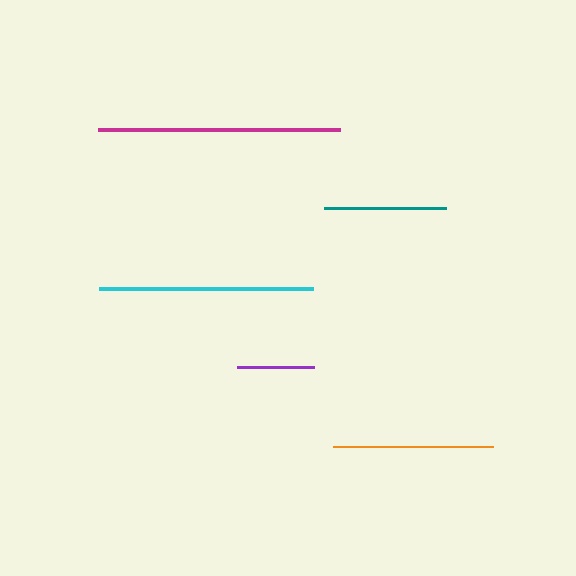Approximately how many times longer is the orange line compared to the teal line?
The orange line is approximately 1.3 times the length of the teal line.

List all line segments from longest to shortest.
From longest to shortest: magenta, cyan, orange, teal, purple.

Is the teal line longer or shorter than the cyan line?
The cyan line is longer than the teal line.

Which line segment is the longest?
The magenta line is the longest at approximately 242 pixels.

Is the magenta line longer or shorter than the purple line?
The magenta line is longer than the purple line.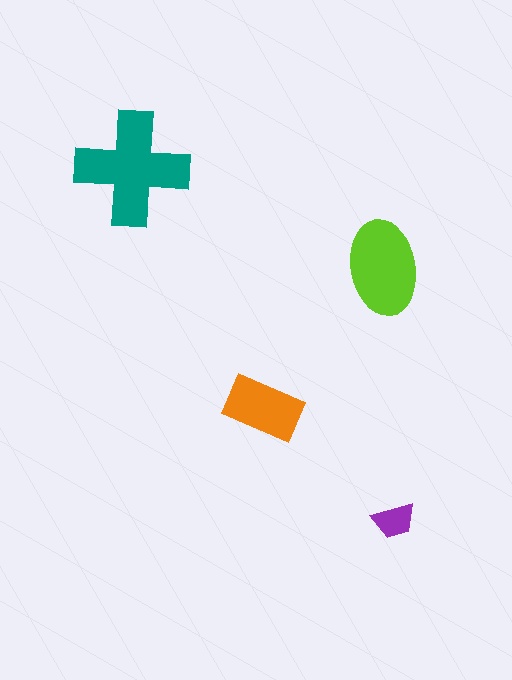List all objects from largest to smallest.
The teal cross, the lime ellipse, the orange rectangle, the purple trapezoid.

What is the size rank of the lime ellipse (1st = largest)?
2nd.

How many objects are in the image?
There are 4 objects in the image.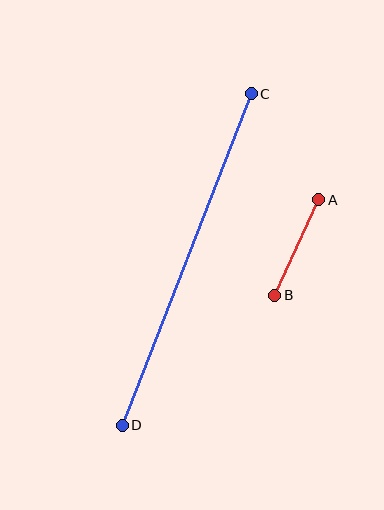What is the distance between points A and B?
The distance is approximately 105 pixels.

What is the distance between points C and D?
The distance is approximately 356 pixels.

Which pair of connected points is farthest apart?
Points C and D are farthest apart.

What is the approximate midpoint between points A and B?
The midpoint is at approximately (297, 248) pixels.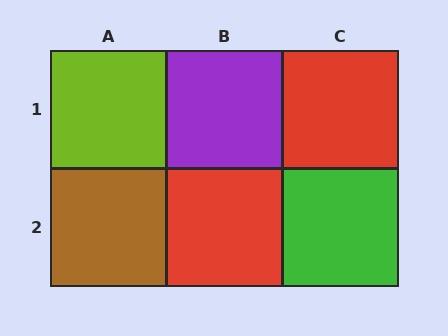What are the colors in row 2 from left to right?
Brown, red, green.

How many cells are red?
2 cells are red.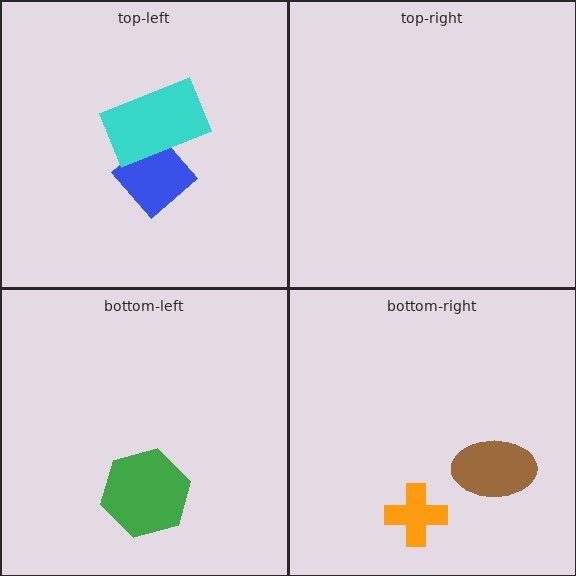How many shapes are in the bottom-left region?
1.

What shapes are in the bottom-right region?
The orange cross, the brown ellipse.